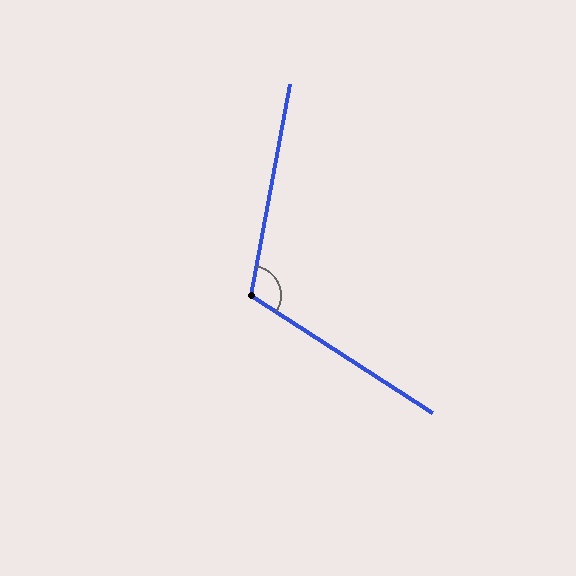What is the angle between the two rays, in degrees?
Approximately 112 degrees.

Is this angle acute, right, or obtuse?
It is obtuse.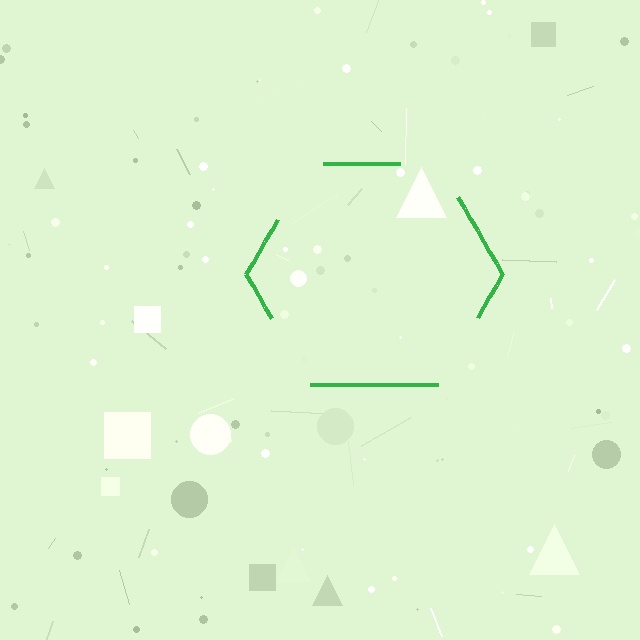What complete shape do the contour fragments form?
The contour fragments form a hexagon.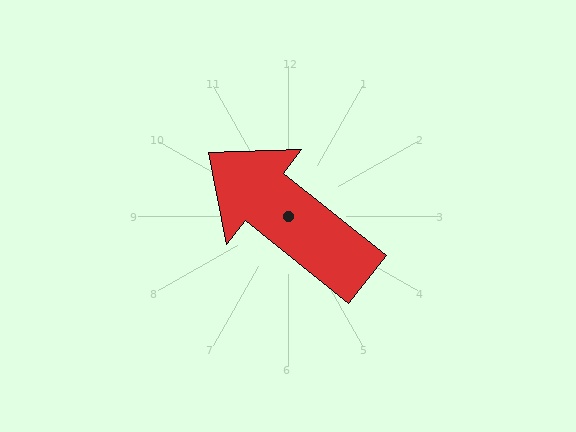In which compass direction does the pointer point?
Northwest.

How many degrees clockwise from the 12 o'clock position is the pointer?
Approximately 308 degrees.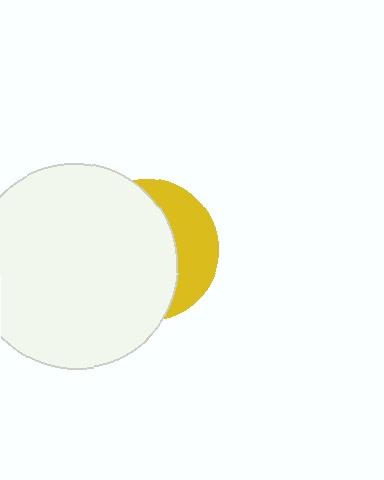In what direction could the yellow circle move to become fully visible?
The yellow circle could move right. That would shift it out from behind the white circle entirely.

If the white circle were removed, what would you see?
You would see the complete yellow circle.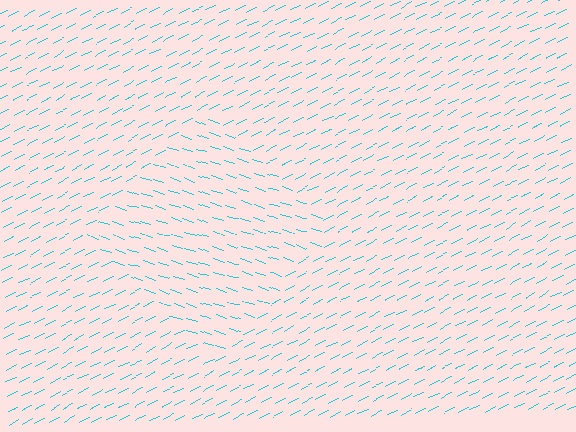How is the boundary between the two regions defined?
The boundary is defined purely by a change in line orientation (approximately 45 degrees difference). All lines are the same color and thickness.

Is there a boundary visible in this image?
Yes, there is a texture boundary formed by a change in line orientation.